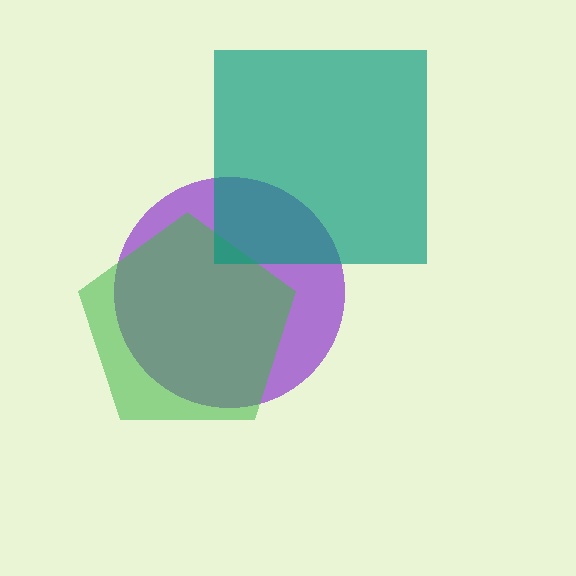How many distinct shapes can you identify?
There are 3 distinct shapes: a purple circle, a green pentagon, a teal square.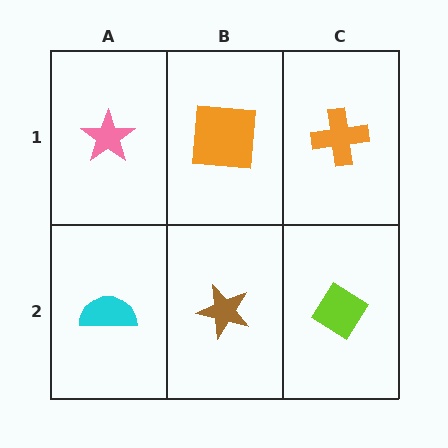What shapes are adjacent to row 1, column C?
A lime diamond (row 2, column C), an orange square (row 1, column B).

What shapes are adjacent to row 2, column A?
A pink star (row 1, column A), a brown star (row 2, column B).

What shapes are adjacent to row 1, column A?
A cyan semicircle (row 2, column A), an orange square (row 1, column B).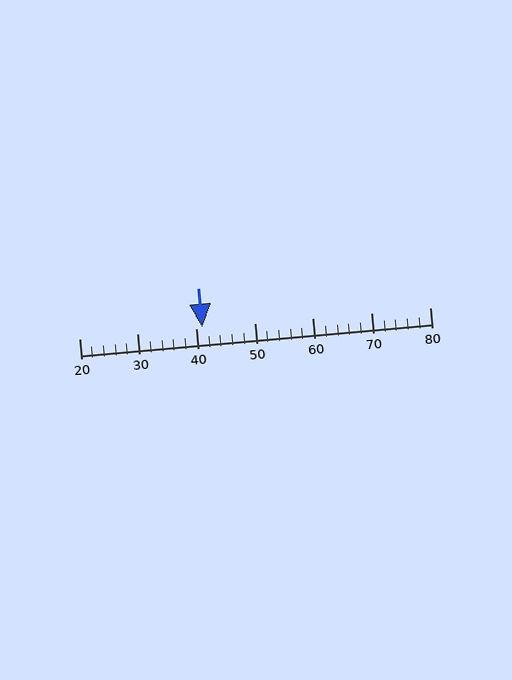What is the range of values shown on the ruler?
The ruler shows values from 20 to 80.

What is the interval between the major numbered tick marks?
The major tick marks are spaced 10 units apart.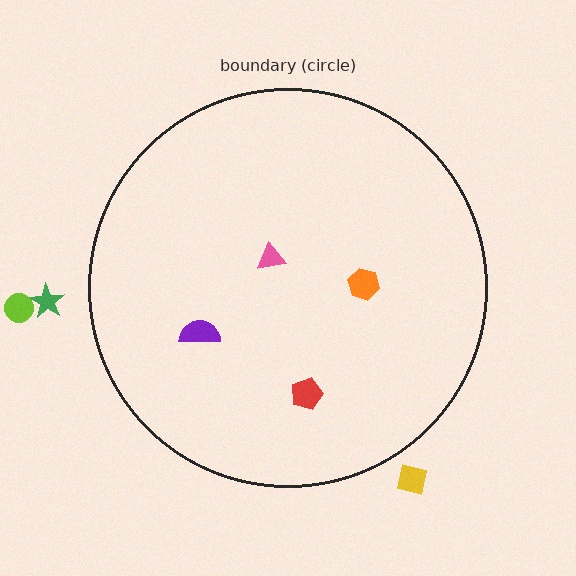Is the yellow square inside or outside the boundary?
Outside.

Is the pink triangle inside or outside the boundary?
Inside.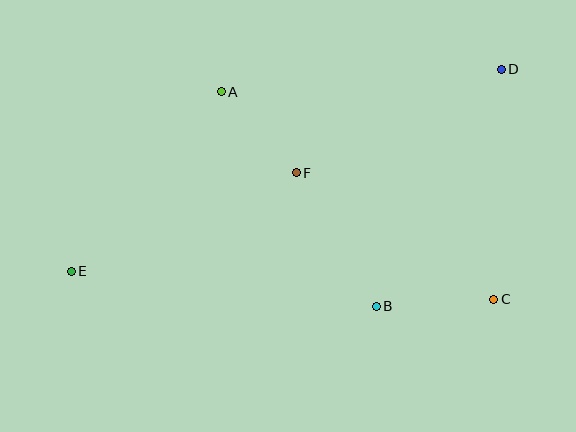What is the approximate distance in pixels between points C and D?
The distance between C and D is approximately 230 pixels.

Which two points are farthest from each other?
Points D and E are farthest from each other.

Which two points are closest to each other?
Points A and F are closest to each other.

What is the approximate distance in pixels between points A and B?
The distance between A and B is approximately 265 pixels.